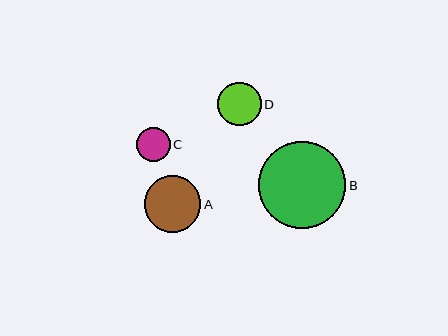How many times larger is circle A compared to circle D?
Circle A is approximately 1.3 times the size of circle D.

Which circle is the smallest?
Circle C is the smallest with a size of approximately 34 pixels.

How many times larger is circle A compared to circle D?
Circle A is approximately 1.3 times the size of circle D.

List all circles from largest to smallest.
From largest to smallest: B, A, D, C.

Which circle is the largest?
Circle B is the largest with a size of approximately 88 pixels.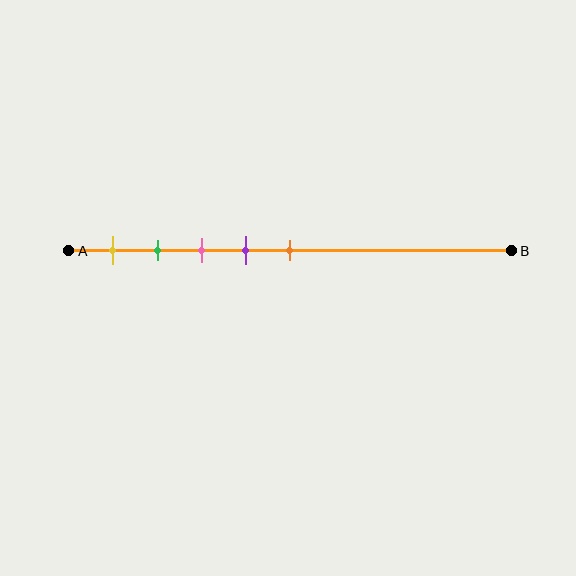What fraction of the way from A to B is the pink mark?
The pink mark is approximately 30% (0.3) of the way from A to B.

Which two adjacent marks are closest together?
The green and pink marks are the closest adjacent pair.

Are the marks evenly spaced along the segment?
Yes, the marks are approximately evenly spaced.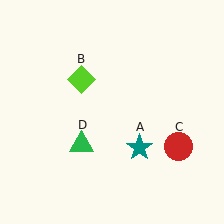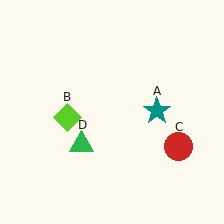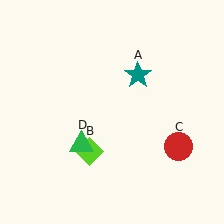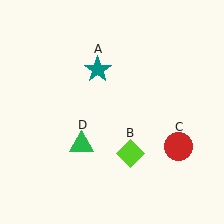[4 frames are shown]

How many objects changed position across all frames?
2 objects changed position: teal star (object A), lime diamond (object B).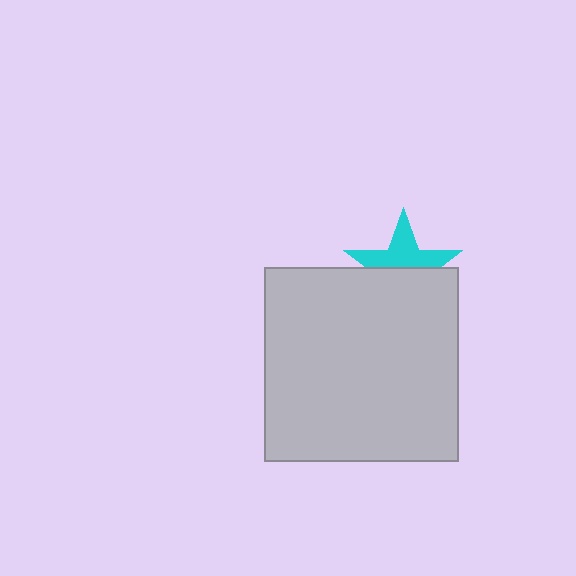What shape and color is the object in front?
The object in front is a light gray square.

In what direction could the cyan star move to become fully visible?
The cyan star could move up. That would shift it out from behind the light gray square entirely.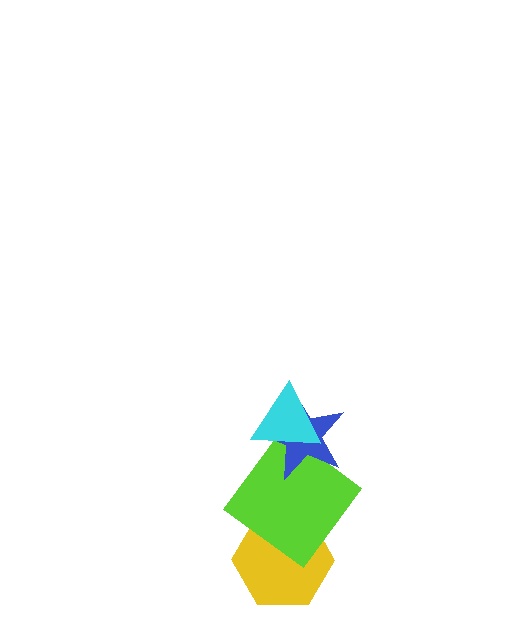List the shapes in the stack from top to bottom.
From top to bottom: the cyan triangle, the blue star, the lime diamond, the yellow hexagon.